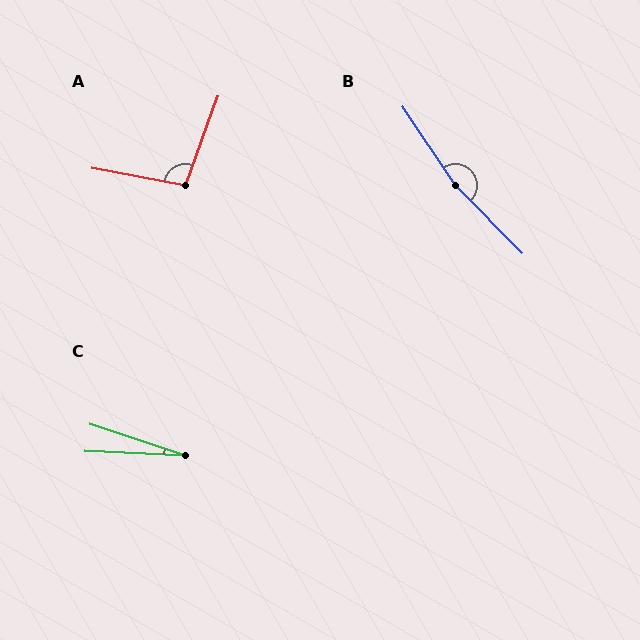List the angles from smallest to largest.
C (16°), A (99°), B (169°).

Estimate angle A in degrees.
Approximately 99 degrees.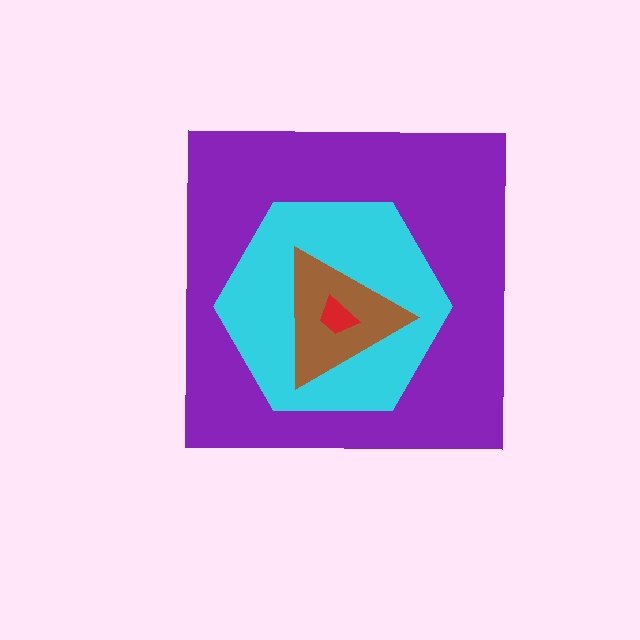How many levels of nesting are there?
4.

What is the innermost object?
The red trapezoid.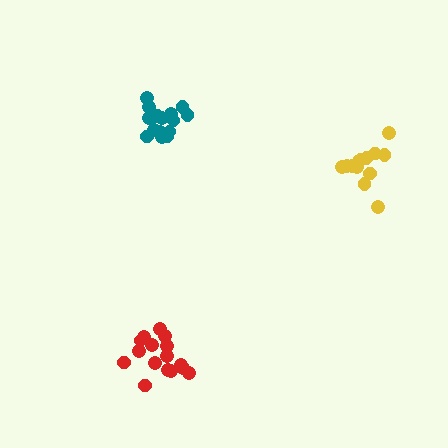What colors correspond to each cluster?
The clusters are colored: yellow, teal, red.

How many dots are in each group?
Group 1: 13 dots, Group 2: 17 dots, Group 3: 16 dots (46 total).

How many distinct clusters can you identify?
There are 3 distinct clusters.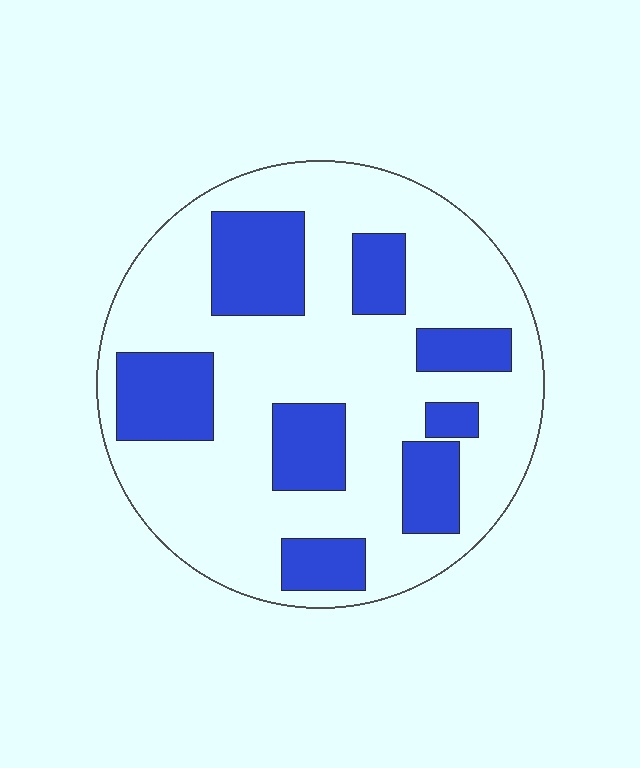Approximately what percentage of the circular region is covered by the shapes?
Approximately 30%.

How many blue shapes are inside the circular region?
8.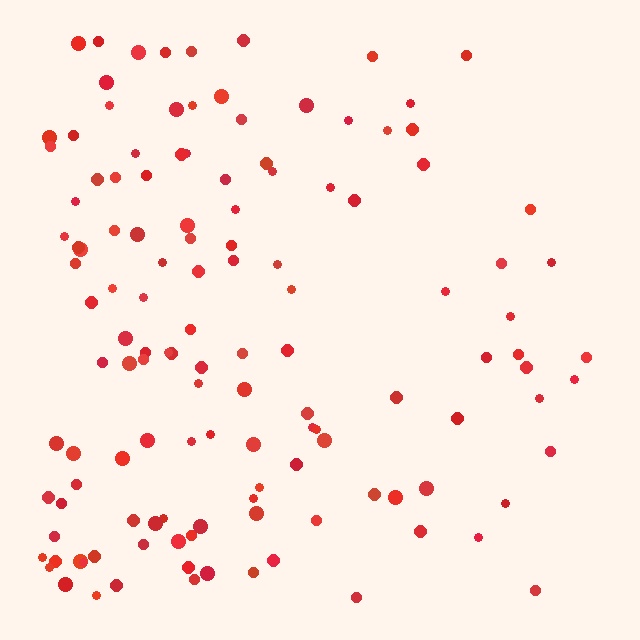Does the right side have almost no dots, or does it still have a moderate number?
Still a moderate number, just noticeably fewer than the left.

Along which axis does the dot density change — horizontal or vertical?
Horizontal.